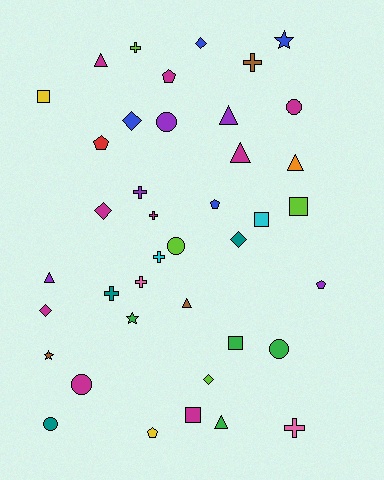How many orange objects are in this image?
There is 1 orange object.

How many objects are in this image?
There are 40 objects.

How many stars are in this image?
There are 3 stars.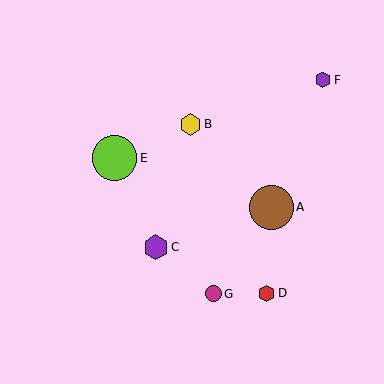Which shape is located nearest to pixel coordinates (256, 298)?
The red hexagon (labeled D) at (267, 293) is nearest to that location.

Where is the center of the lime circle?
The center of the lime circle is at (115, 158).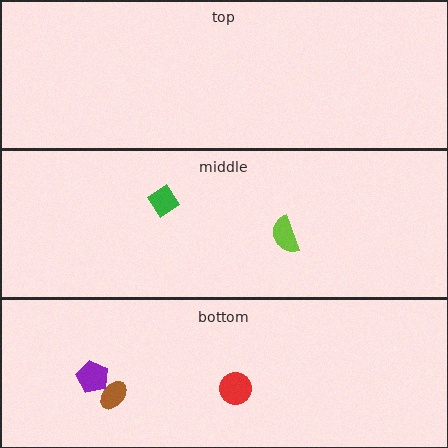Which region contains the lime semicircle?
The middle region.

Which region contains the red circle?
The bottom region.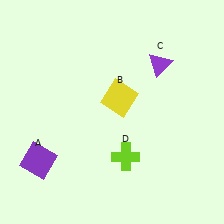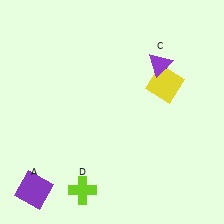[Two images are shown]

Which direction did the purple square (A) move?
The purple square (A) moved down.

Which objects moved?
The objects that moved are: the purple square (A), the yellow square (B), the lime cross (D).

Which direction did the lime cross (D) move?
The lime cross (D) moved left.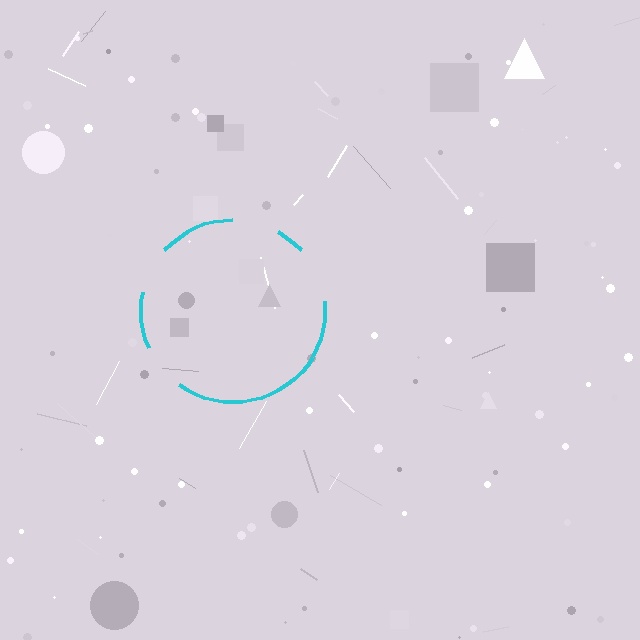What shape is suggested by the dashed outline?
The dashed outline suggests a circle.